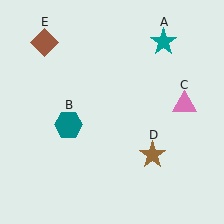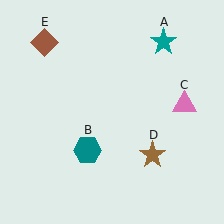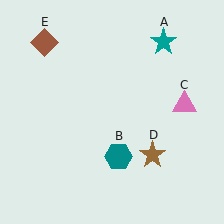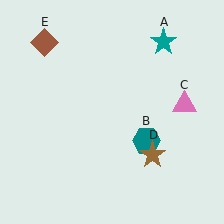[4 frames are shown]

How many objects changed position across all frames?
1 object changed position: teal hexagon (object B).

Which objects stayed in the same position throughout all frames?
Teal star (object A) and pink triangle (object C) and brown star (object D) and brown diamond (object E) remained stationary.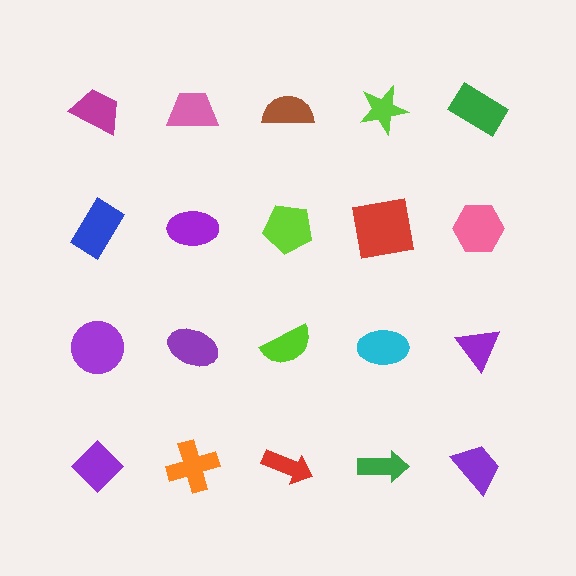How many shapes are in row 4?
5 shapes.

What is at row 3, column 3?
A lime semicircle.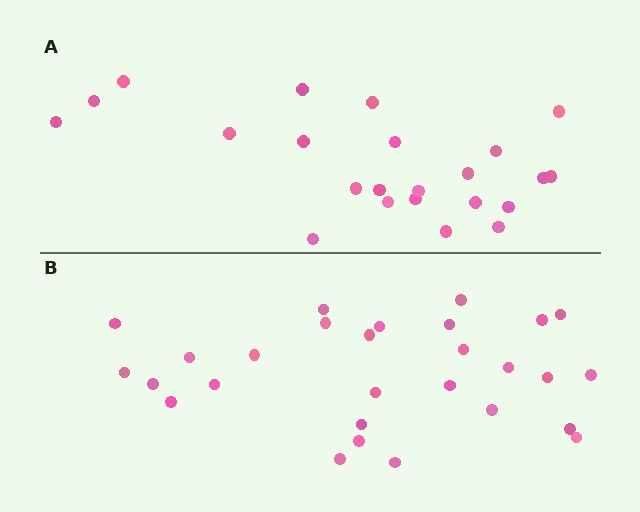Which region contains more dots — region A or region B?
Region B (the bottom region) has more dots.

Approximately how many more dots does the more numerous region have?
Region B has about 5 more dots than region A.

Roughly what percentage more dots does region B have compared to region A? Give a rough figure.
About 20% more.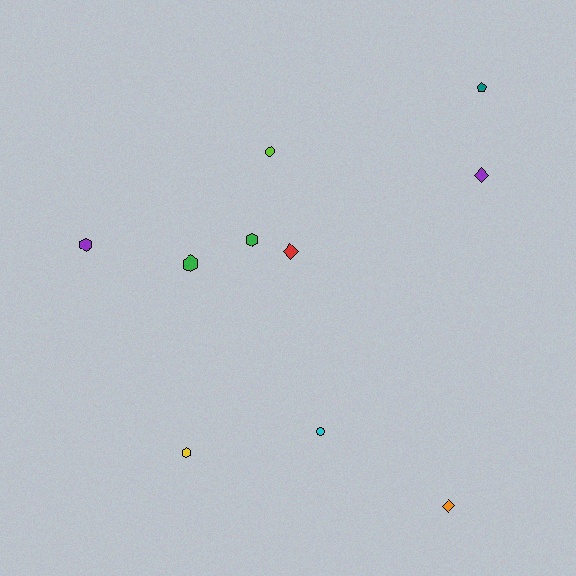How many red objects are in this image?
There is 1 red object.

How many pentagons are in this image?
There is 1 pentagon.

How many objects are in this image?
There are 10 objects.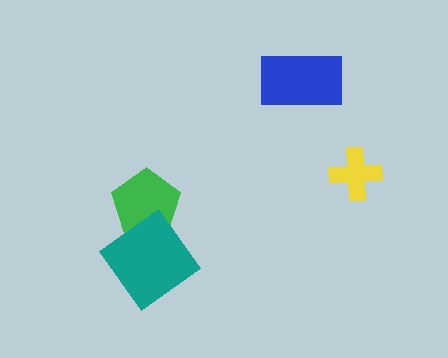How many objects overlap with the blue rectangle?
0 objects overlap with the blue rectangle.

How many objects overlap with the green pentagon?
1 object overlaps with the green pentagon.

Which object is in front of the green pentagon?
The teal diamond is in front of the green pentagon.